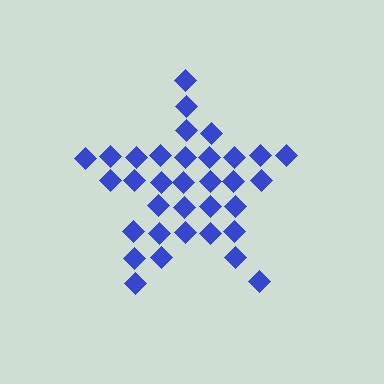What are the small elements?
The small elements are diamonds.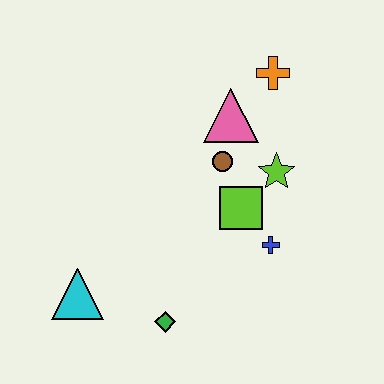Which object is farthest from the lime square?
The cyan triangle is farthest from the lime square.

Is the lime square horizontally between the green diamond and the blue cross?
Yes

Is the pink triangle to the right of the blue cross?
No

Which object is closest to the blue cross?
The lime square is closest to the blue cross.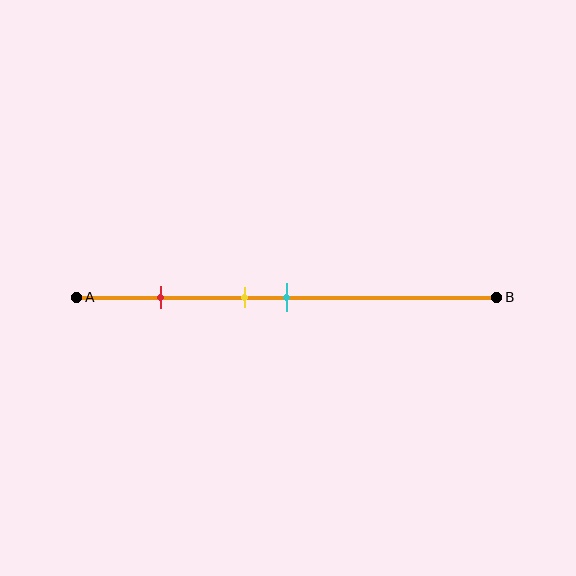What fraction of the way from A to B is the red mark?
The red mark is approximately 20% (0.2) of the way from A to B.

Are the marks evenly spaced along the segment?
No, the marks are not evenly spaced.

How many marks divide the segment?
There are 3 marks dividing the segment.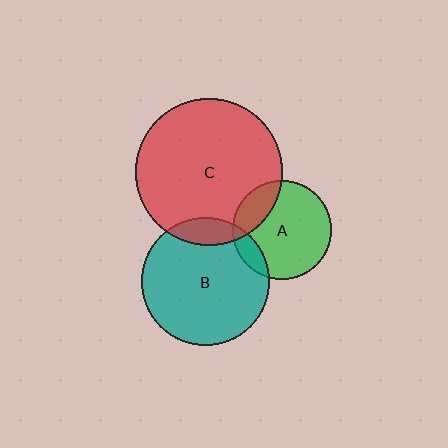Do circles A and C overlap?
Yes.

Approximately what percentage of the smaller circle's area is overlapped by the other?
Approximately 20%.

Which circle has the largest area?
Circle C (red).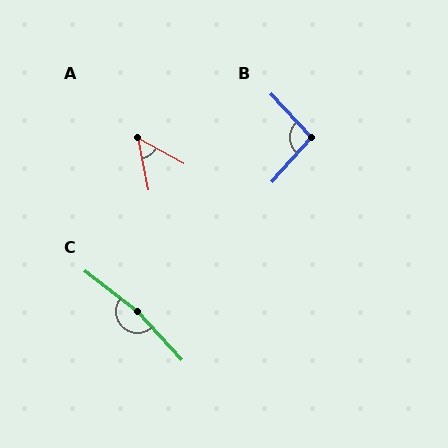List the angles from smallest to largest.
A (51°), B (96°), C (170°).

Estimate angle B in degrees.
Approximately 96 degrees.